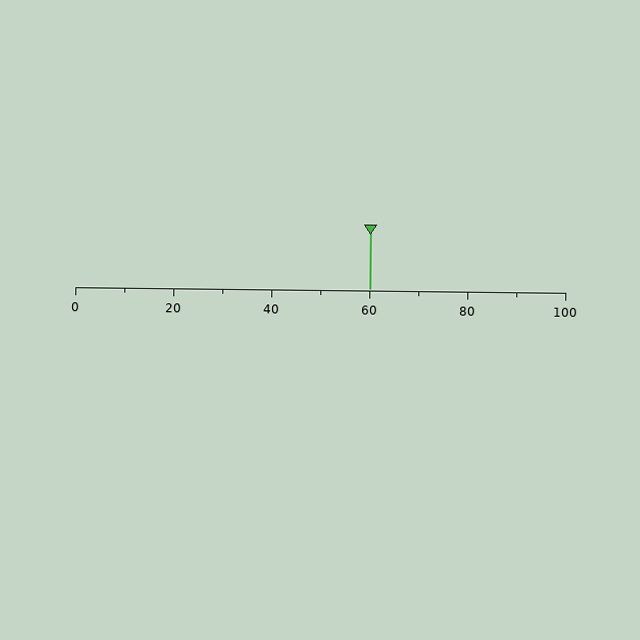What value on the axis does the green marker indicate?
The marker indicates approximately 60.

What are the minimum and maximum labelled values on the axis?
The axis runs from 0 to 100.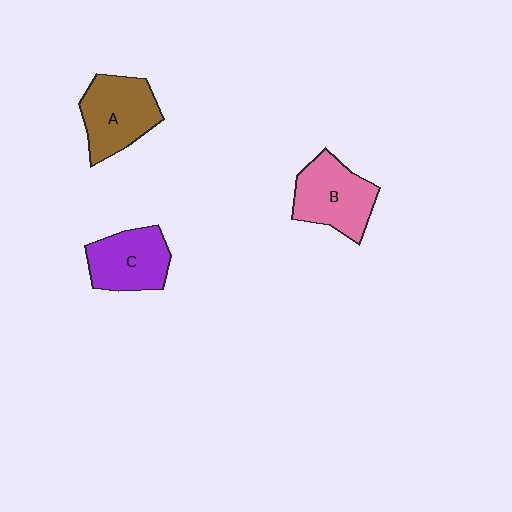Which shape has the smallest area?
Shape C (purple).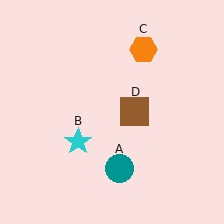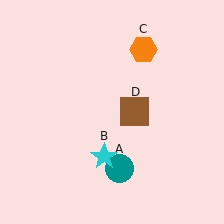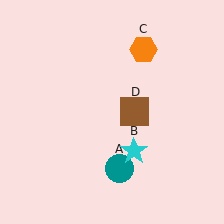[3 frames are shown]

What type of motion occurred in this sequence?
The cyan star (object B) rotated counterclockwise around the center of the scene.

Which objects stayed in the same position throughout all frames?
Teal circle (object A) and orange hexagon (object C) and brown square (object D) remained stationary.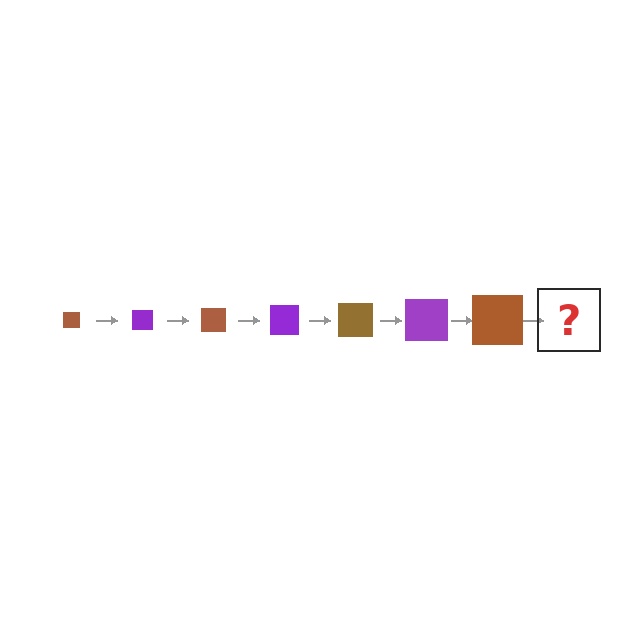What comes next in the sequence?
The next element should be a purple square, larger than the previous one.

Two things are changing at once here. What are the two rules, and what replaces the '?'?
The two rules are that the square grows larger each step and the color cycles through brown and purple. The '?' should be a purple square, larger than the previous one.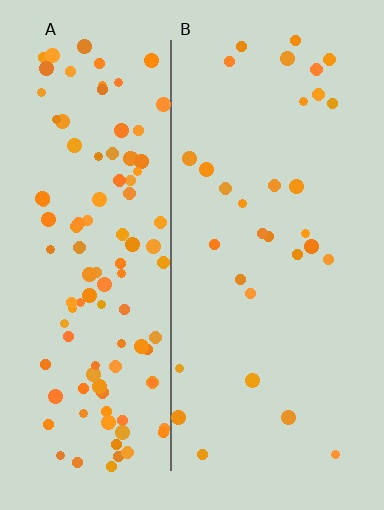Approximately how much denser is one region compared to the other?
Approximately 3.6× — region A over region B.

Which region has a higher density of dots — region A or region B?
A (the left).